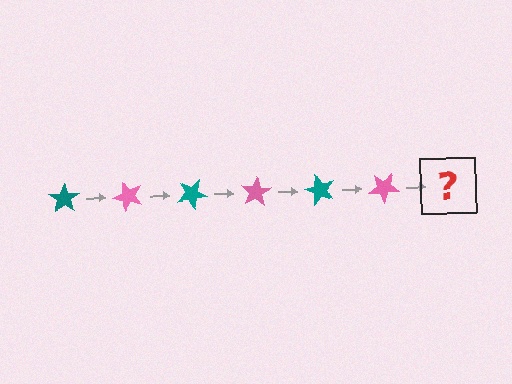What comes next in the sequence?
The next element should be a teal star, rotated 300 degrees from the start.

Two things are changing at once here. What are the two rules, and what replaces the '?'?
The two rules are that it rotates 50 degrees each step and the color cycles through teal and pink. The '?' should be a teal star, rotated 300 degrees from the start.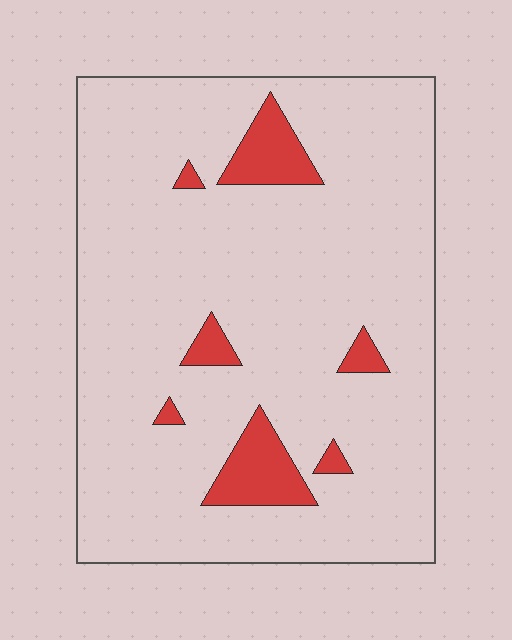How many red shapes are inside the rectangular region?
7.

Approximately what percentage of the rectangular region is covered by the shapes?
Approximately 10%.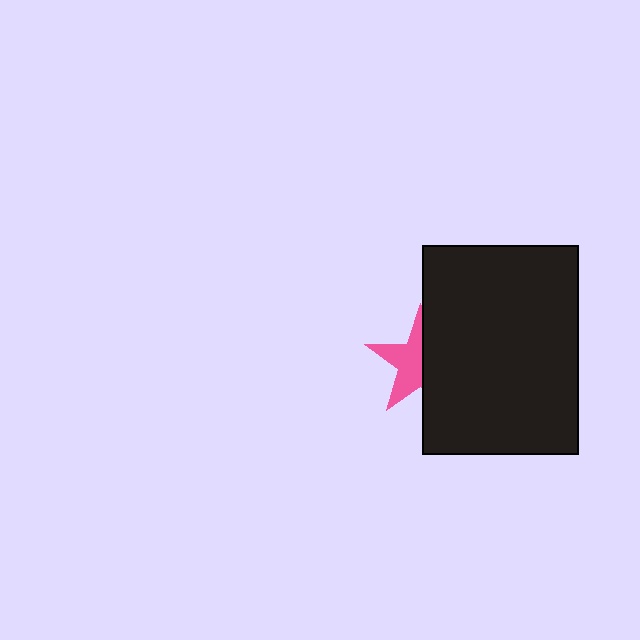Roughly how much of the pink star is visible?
About half of it is visible (roughly 51%).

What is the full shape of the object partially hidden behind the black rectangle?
The partially hidden object is a pink star.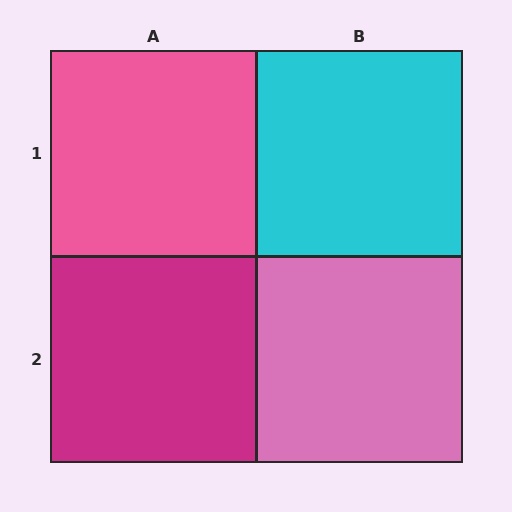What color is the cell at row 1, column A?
Pink.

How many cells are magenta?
1 cell is magenta.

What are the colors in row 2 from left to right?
Magenta, pink.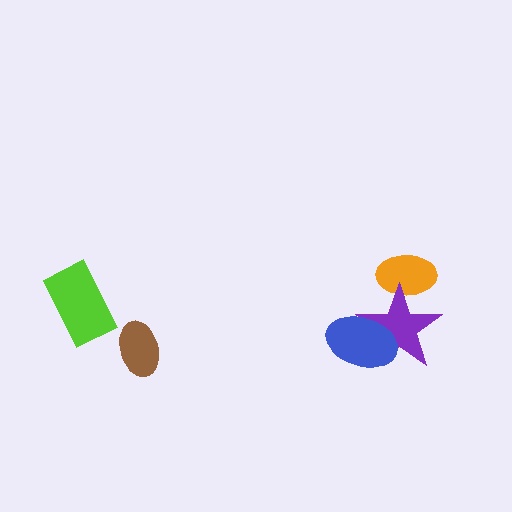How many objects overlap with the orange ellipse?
1 object overlaps with the orange ellipse.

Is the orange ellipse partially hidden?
Yes, it is partially covered by another shape.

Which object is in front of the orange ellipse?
The purple star is in front of the orange ellipse.